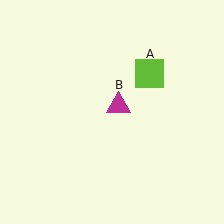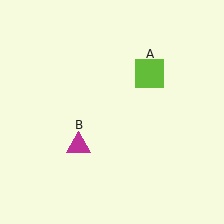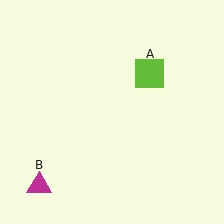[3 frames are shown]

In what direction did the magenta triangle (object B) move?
The magenta triangle (object B) moved down and to the left.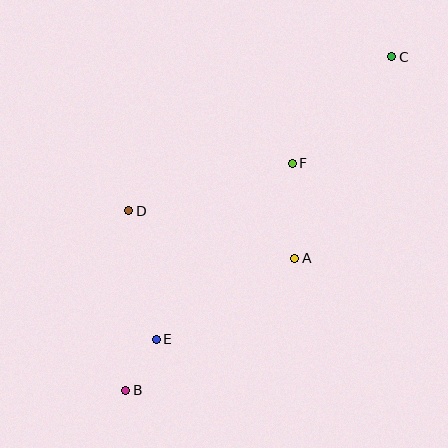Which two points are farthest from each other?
Points B and C are farthest from each other.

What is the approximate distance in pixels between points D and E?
The distance between D and E is approximately 131 pixels.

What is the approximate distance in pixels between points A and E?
The distance between A and E is approximately 161 pixels.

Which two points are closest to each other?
Points B and E are closest to each other.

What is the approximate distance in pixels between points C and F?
The distance between C and F is approximately 146 pixels.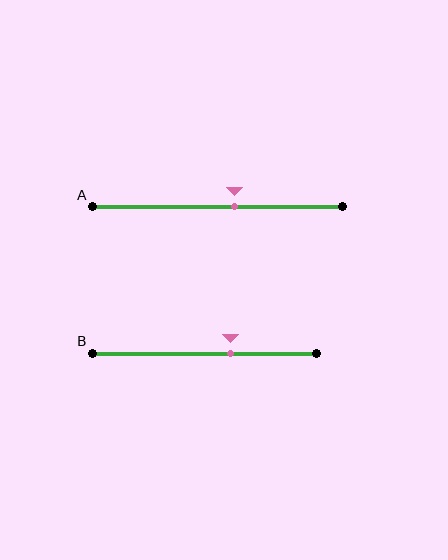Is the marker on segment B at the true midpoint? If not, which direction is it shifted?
No, the marker on segment B is shifted to the right by about 12% of the segment length.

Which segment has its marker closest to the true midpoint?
Segment A has its marker closest to the true midpoint.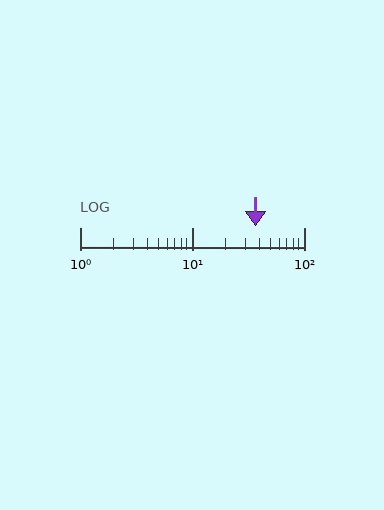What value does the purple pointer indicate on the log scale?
The pointer indicates approximately 37.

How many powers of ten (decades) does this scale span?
The scale spans 2 decades, from 1 to 100.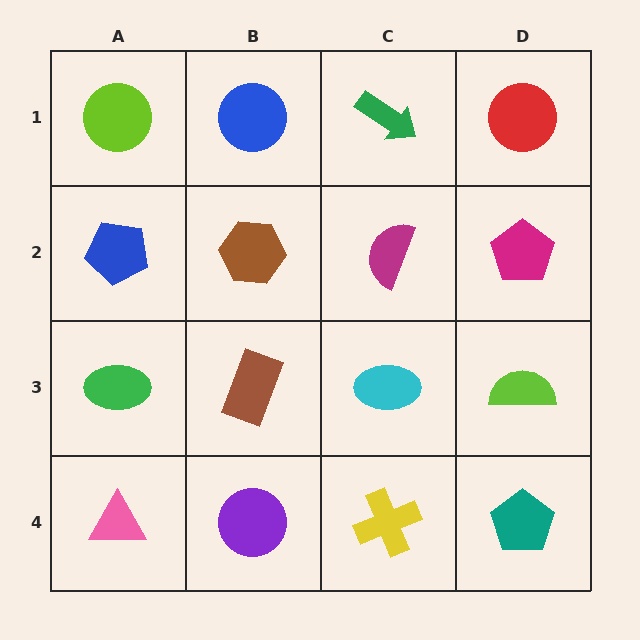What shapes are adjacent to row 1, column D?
A magenta pentagon (row 2, column D), a green arrow (row 1, column C).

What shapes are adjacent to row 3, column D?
A magenta pentagon (row 2, column D), a teal pentagon (row 4, column D), a cyan ellipse (row 3, column C).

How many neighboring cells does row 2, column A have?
3.